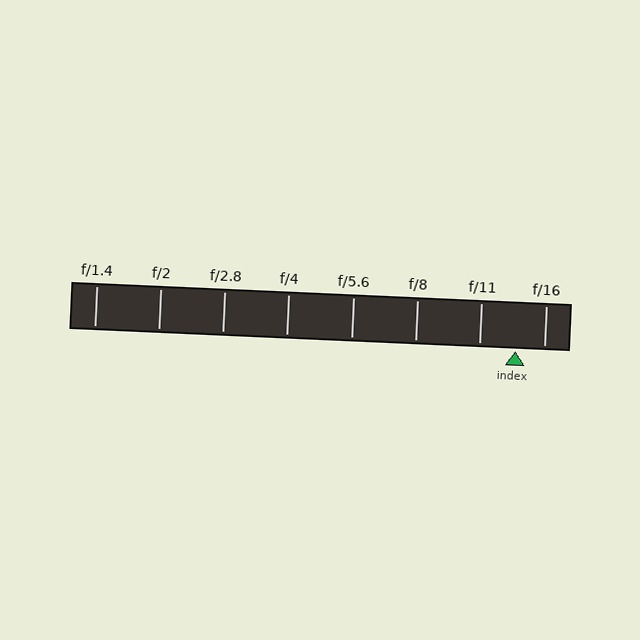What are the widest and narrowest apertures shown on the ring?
The widest aperture shown is f/1.4 and the narrowest is f/16.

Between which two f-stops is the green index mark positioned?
The index mark is between f/11 and f/16.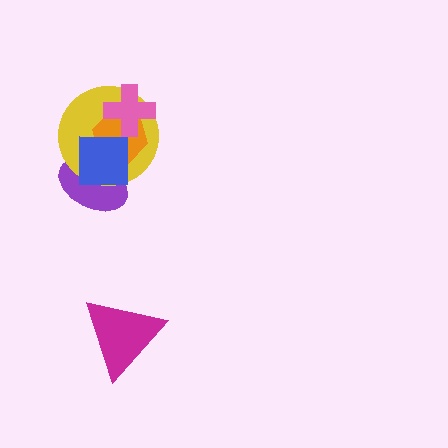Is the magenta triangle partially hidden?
No, no other shape covers it.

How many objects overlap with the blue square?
3 objects overlap with the blue square.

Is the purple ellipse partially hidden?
Yes, it is partially covered by another shape.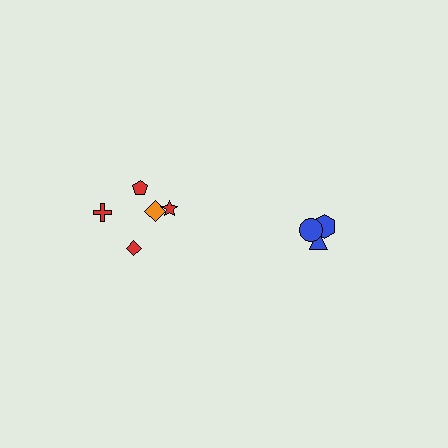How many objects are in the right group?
There are 3 objects.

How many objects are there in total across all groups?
There are 8 objects.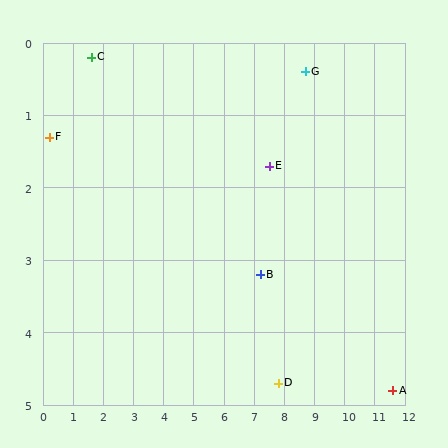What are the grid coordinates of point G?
Point G is at approximately (8.7, 0.4).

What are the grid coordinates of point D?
Point D is at approximately (7.8, 4.7).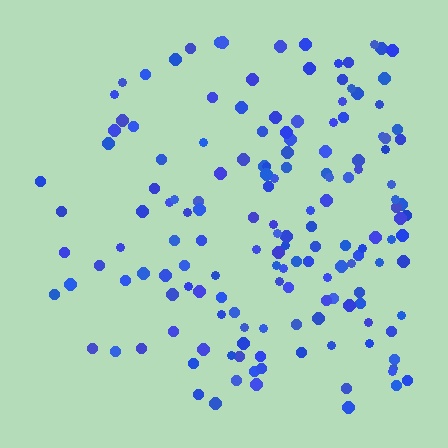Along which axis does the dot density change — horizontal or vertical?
Horizontal.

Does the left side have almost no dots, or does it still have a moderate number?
Still a moderate number, just noticeably fewer than the right.